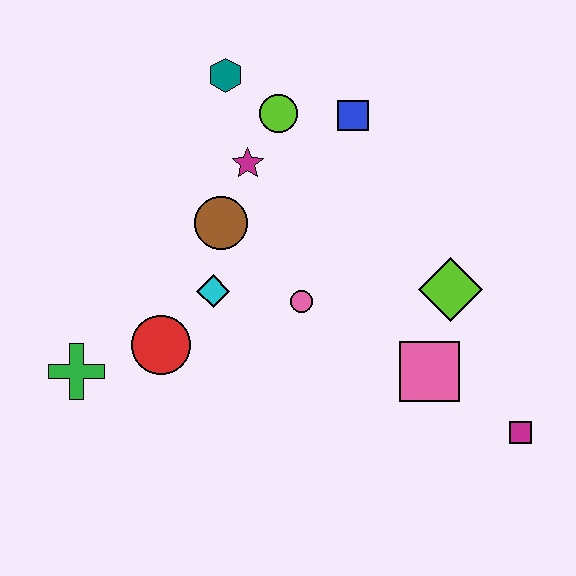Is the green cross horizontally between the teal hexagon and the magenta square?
No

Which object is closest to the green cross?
The red circle is closest to the green cross.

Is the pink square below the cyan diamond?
Yes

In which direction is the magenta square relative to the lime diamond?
The magenta square is below the lime diamond.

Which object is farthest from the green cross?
The magenta square is farthest from the green cross.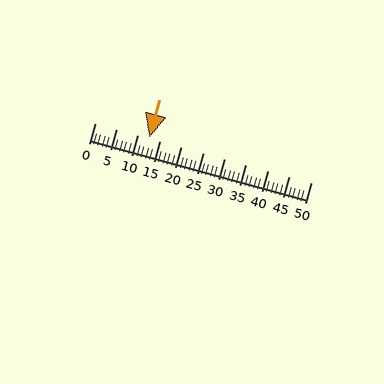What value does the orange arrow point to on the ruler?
The orange arrow points to approximately 13.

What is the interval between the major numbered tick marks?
The major tick marks are spaced 5 units apart.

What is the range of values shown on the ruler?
The ruler shows values from 0 to 50.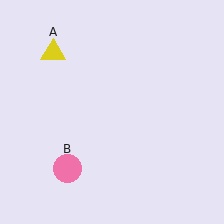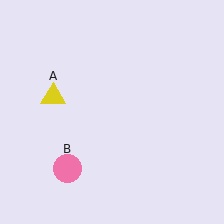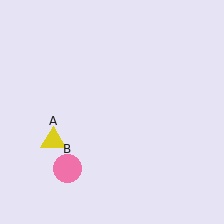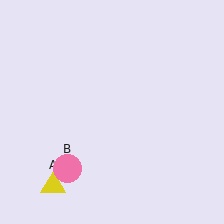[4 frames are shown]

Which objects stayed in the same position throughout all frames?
Pink circle (object B) remained stationary.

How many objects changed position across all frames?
1 object changed position: yellow triangle (object A).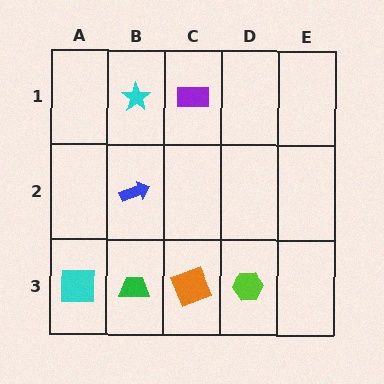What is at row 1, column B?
A cyan star.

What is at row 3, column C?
An orange square.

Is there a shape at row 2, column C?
No, that cell is empty.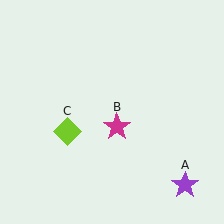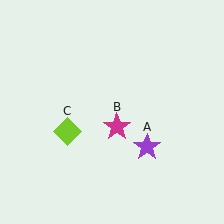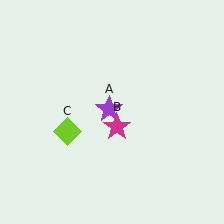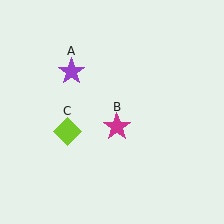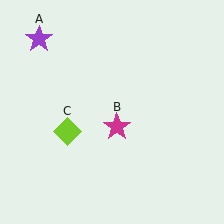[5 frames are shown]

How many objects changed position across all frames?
1 object changed position: purple star (object A).